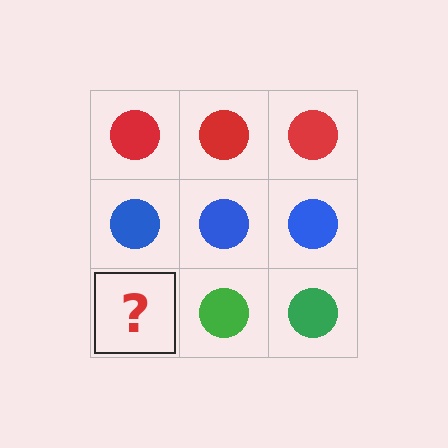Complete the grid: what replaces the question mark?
The question mark should be replaced with a green circle.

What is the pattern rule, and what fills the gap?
The rule is that each row has a consistent color. The gap should be filled with a green circle.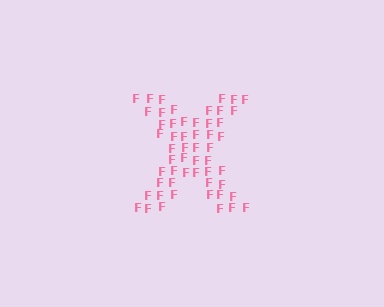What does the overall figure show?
The overall figure shows the letter X.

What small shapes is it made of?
It is made of small letter F's.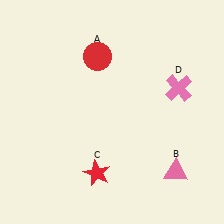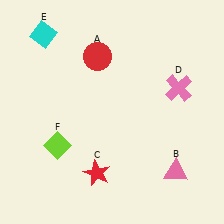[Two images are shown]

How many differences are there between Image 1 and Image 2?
There are 2 differences between the two images.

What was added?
A cyan diamond (E), a lime diamond (F) were added in Image 2.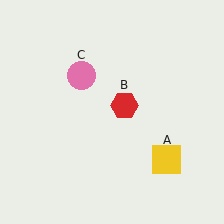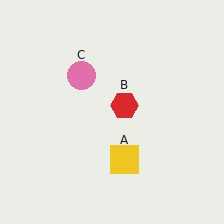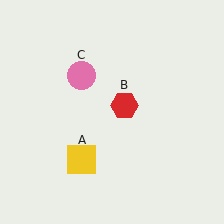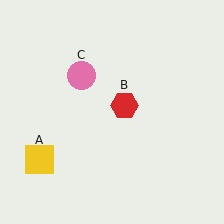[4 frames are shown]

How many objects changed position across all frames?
1 object changed position: yellow square (object A).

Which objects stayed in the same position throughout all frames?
Red hexagon (object B) and pink circle (object C) remained stationary.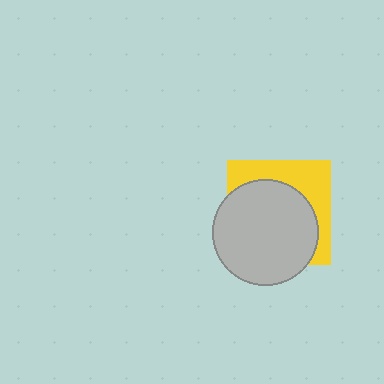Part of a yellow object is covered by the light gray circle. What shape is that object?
It is a square.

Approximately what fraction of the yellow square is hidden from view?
Roughly 63% of the yellow square is hidden behind the light gray circle.